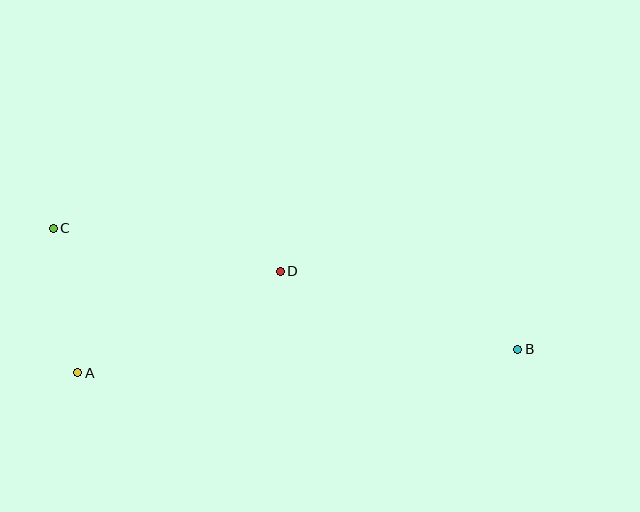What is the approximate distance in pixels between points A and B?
The distance between A and B is approximately 441 pixels.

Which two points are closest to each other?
Points A and C are closest to each other.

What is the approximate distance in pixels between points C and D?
The distance between C and D is approximately 231 pixels.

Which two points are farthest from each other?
Points B and C are farthest from each other.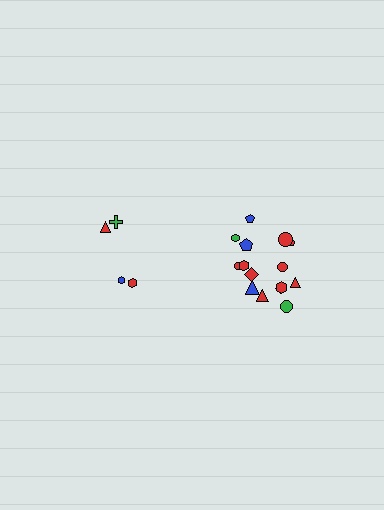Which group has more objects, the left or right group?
The right group.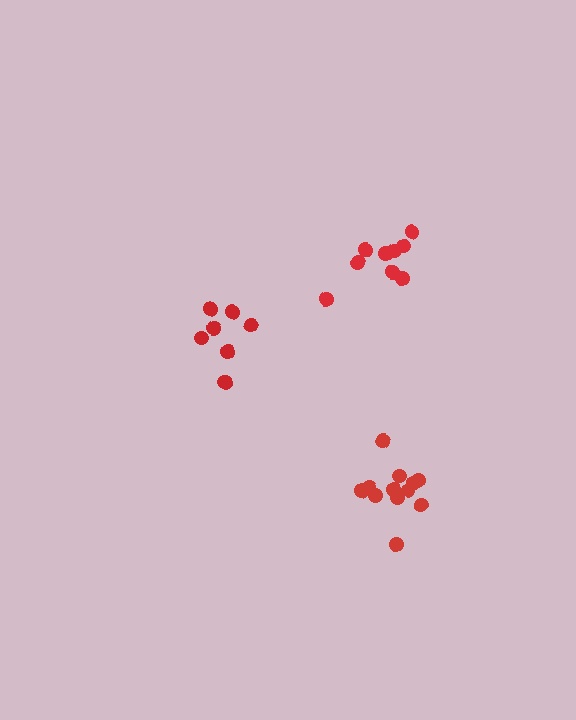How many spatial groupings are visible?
There are 3 spatial groupings.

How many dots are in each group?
Group 1: 8 dots, Group 2: 9 dots, Group 3: 12 dots (29 total).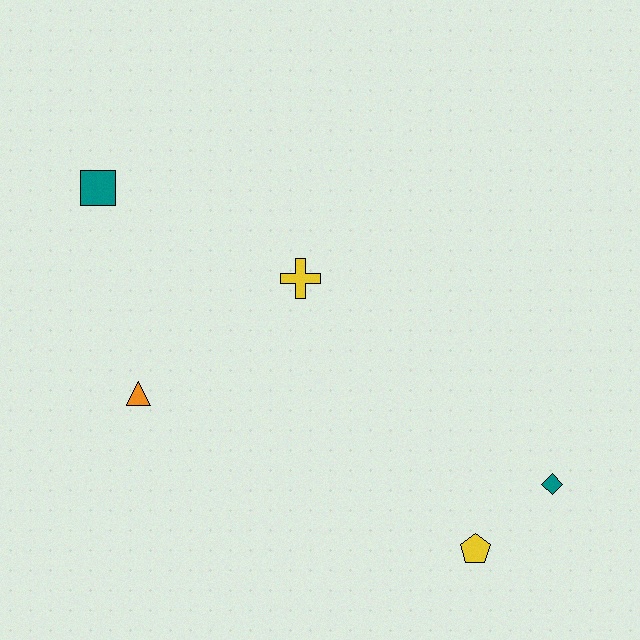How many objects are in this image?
There are 5 objects.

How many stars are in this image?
There are no stars.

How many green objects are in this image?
There are no green objects.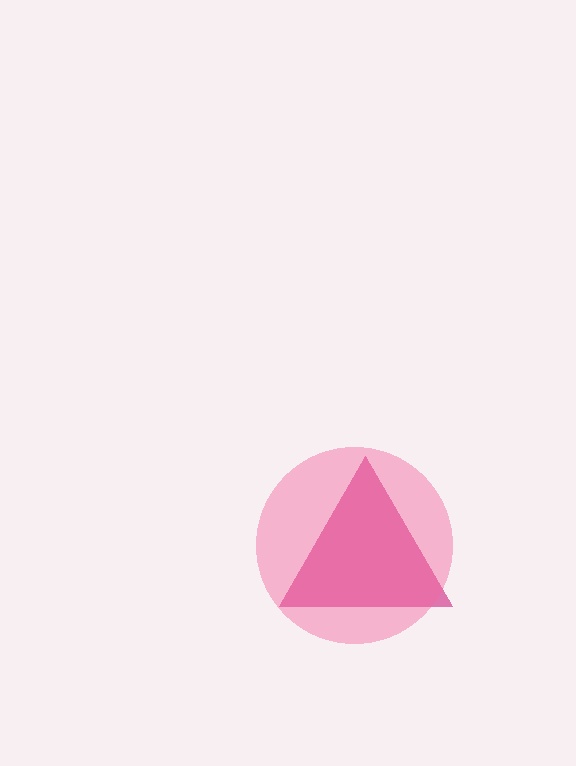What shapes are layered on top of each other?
The layered shapes are: a magenta triangle, a pink circle.